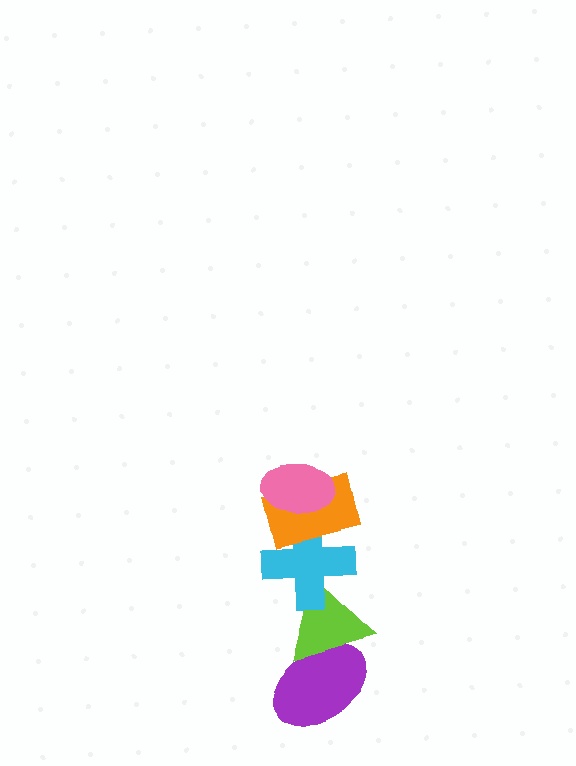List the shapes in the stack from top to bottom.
From top to bottom: the pink ellipse, the orange rectangle, the cyan cross, the lime triangle, the purple ellipse.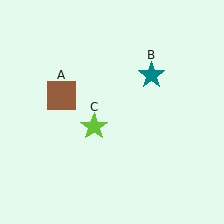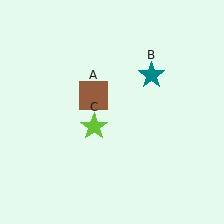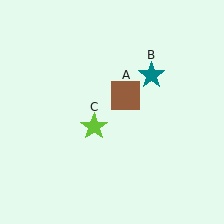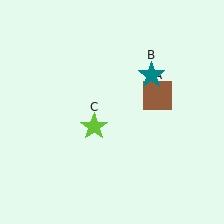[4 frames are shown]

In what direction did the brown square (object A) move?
The brown square (object A) moved right.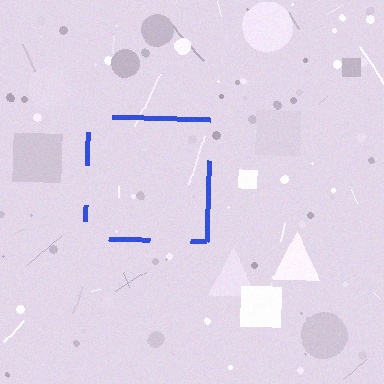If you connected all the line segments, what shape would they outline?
They would outline a square.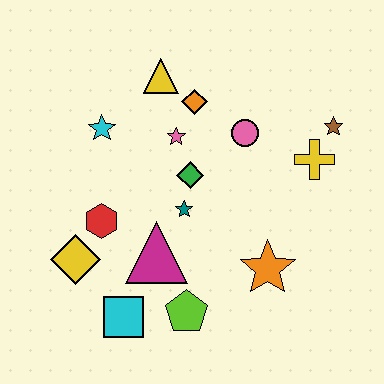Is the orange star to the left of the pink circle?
No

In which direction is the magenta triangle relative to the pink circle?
The magenta triangle is below the pink circle.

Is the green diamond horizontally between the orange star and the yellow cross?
No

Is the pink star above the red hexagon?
Yes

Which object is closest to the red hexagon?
The yellow diamond is closest to the red hexagon.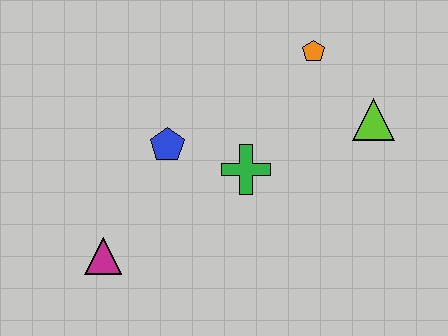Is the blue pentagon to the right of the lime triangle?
No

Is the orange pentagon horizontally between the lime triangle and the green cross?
Yes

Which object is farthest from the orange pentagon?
The magenta triangle is farthest from the orange pentagon.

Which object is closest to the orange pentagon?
The lime triangle is closest to the orange pentagon.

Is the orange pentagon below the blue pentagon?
No